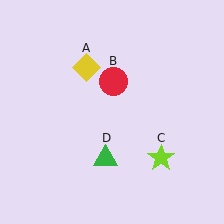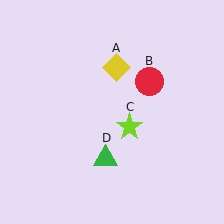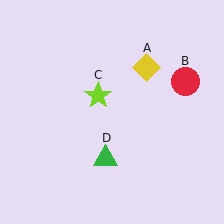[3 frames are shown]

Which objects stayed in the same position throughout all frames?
Green triangle (object D) remained stationary.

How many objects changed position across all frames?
3 objects changed position: yellow diamond (object A), red circle (object B), lime star (object C).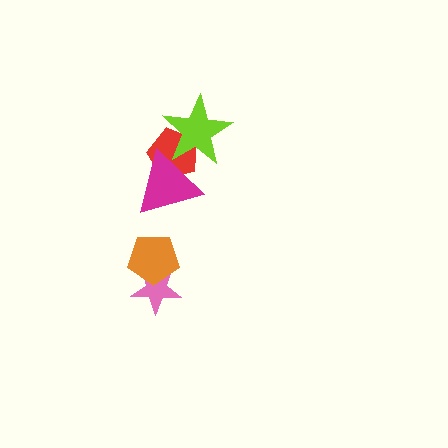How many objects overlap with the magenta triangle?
2 objects overlap with the magenta triangle.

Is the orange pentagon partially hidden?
No, no other shape covers it.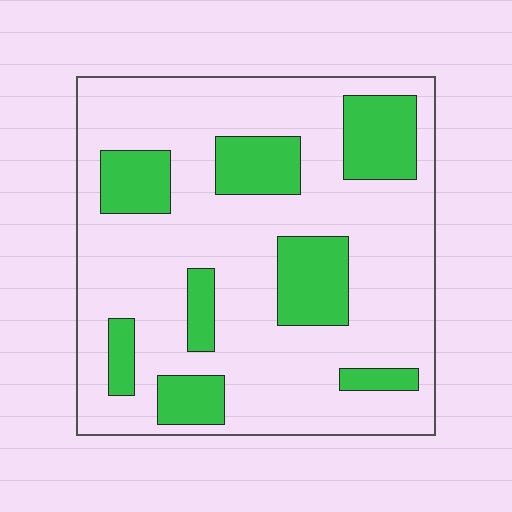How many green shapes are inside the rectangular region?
8.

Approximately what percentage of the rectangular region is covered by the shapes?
Approximately 25%.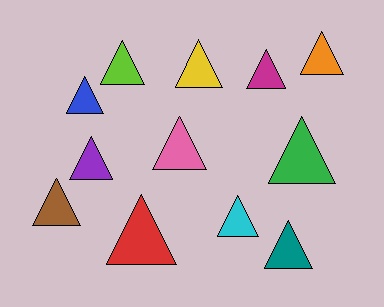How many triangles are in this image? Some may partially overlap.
There are 12 triangles.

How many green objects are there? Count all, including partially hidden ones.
There is 1 green object.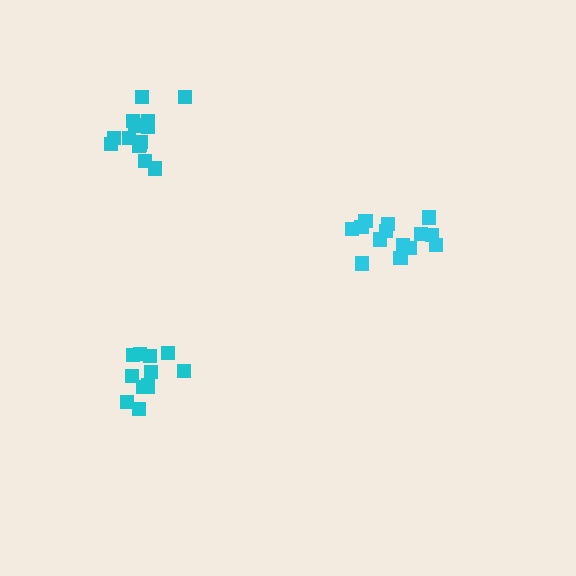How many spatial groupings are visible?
There are 3 spatial groupings.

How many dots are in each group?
Group 1: 12 dots, Group 2: 14 dots, Group 3: 14 dots (40 total).